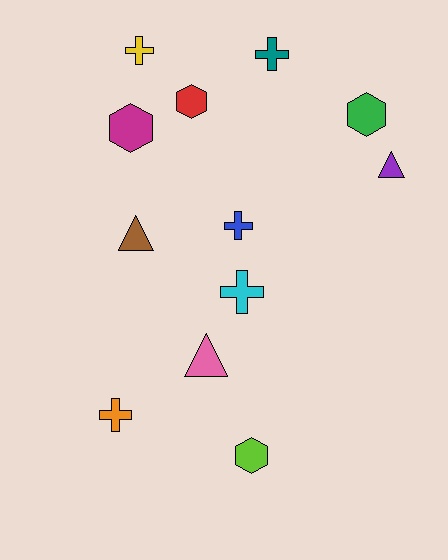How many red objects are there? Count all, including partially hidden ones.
There is 1 red object.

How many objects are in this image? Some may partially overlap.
There are 12 objects.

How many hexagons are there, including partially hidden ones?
There are 4 hexagons.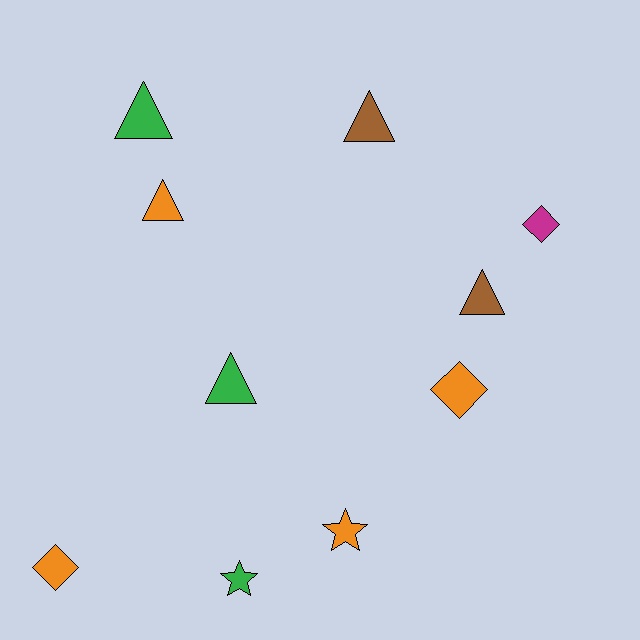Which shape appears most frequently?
Triangle, with 5 objects.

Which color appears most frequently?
Orange, with 4 objects.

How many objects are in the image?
There are 10 objects.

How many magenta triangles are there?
There are no magenta triangles.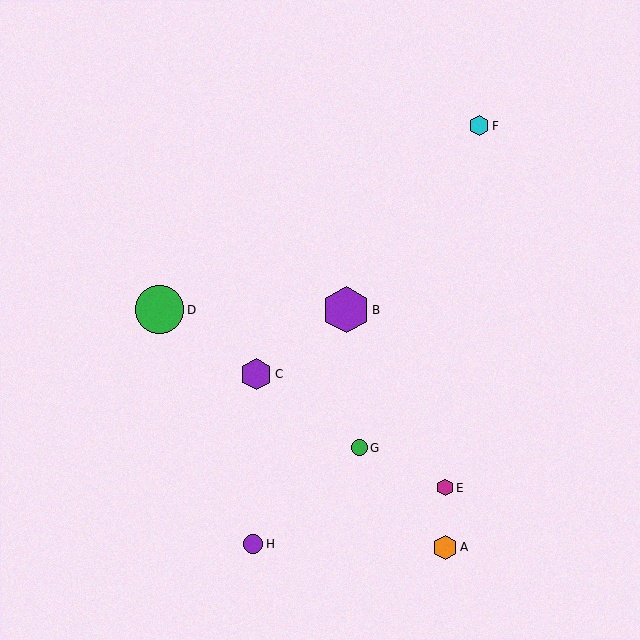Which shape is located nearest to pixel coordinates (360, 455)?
The green circle (labeled G) at (359, 447) is nearest to that location.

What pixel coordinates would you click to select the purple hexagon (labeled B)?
Click at (346, 310) to select the purple hexagon B.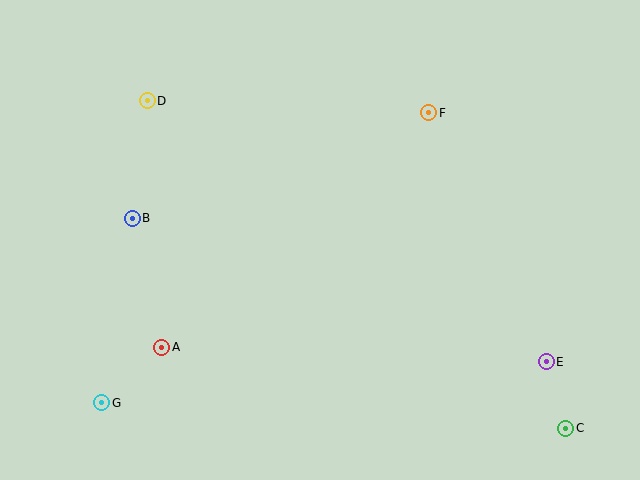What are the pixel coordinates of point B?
Point B is at (132, 218).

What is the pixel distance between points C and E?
The distance between C and E is 70 pixels.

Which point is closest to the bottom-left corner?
Point G is closest to the bottom-left corner.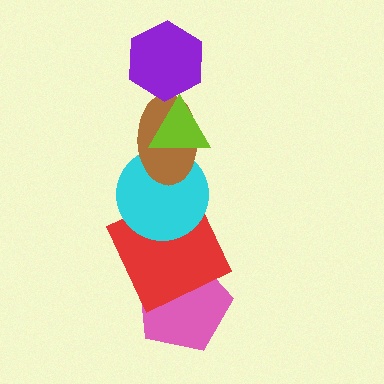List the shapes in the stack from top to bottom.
From top to bottom: the purple hexagon, the lime triangle, the brown ellipse, the cyan circle, the red square, the pink pentagon.